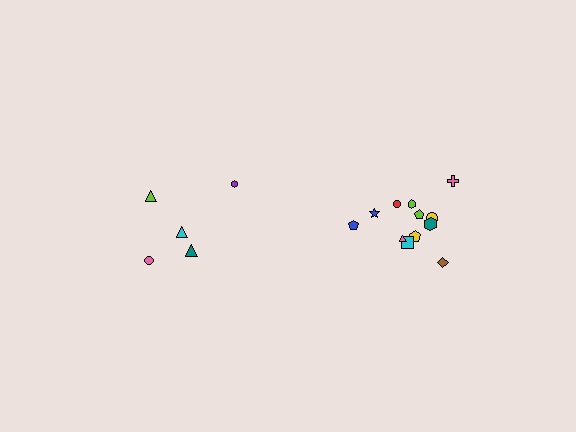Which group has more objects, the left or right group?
The right group.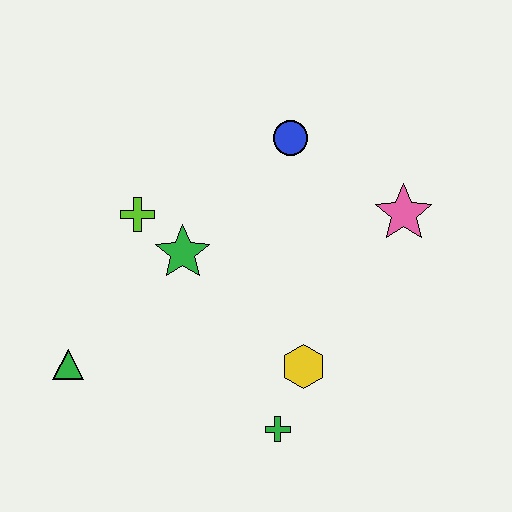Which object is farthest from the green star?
The pink star is farthest from the green star.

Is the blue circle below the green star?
No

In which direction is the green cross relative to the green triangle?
The green cross is to the right of the green triangle.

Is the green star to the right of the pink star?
No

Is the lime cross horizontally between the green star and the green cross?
No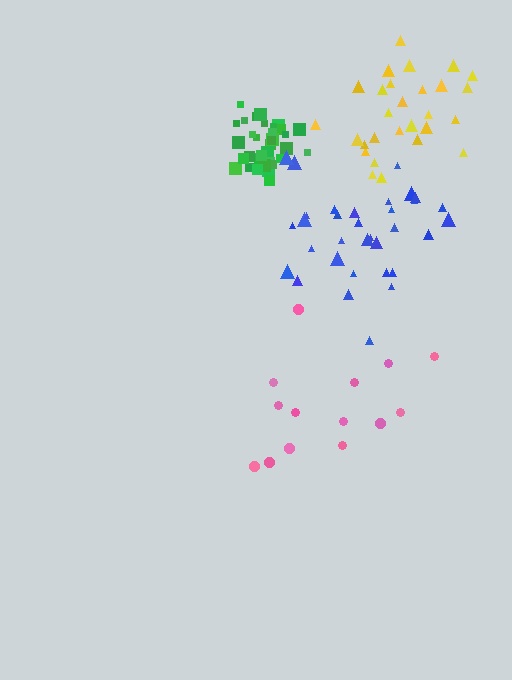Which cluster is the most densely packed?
Green.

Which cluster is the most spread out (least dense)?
Pink.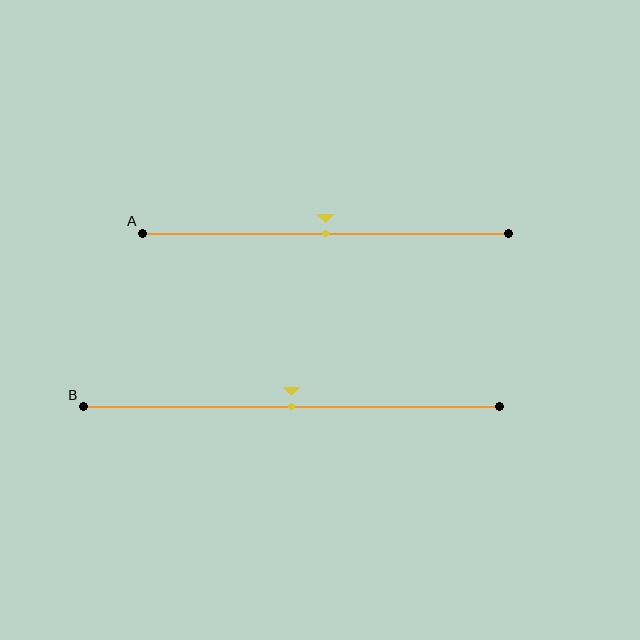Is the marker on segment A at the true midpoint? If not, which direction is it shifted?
Yes, the marker on segment A is at the true midpoint.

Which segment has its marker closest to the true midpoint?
Segment A has its marker closest to the true midpoint.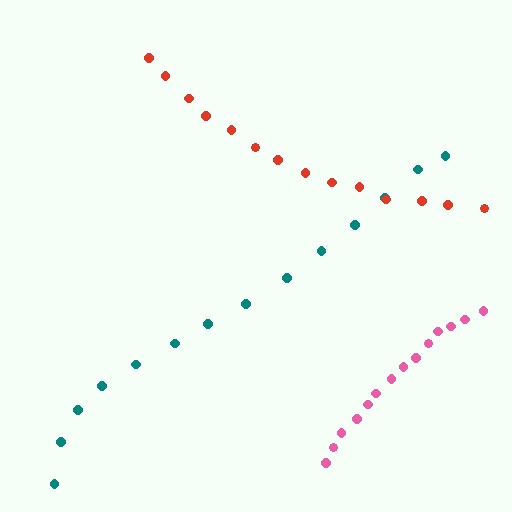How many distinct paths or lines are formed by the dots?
There are 3 distinct paths.